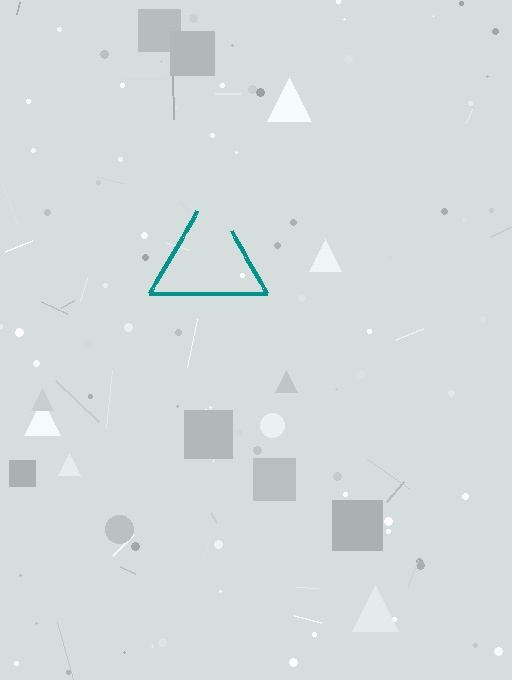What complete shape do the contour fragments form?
The contour fragments form a triangle.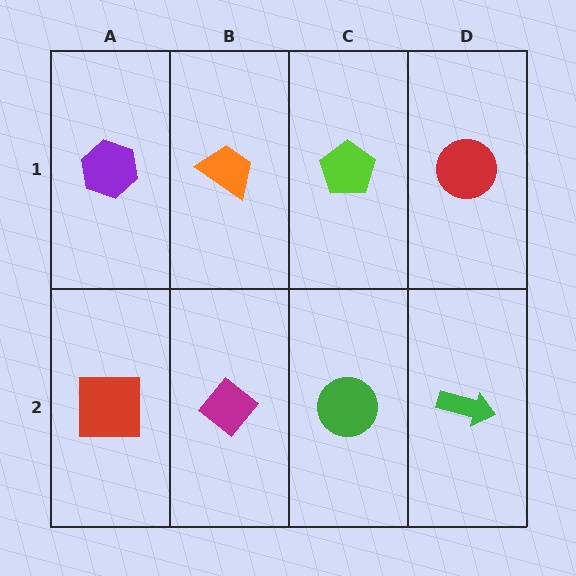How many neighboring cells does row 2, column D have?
2.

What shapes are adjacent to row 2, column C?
A lime pentagon (row 1, column C), a magenta diamond (row 2, column B), a green arrow (row 2, column D).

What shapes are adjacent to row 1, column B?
A magenta diamond (row 2, column B), a purple hexagon (row 1, column A), a lime pentagon (row 1, column C).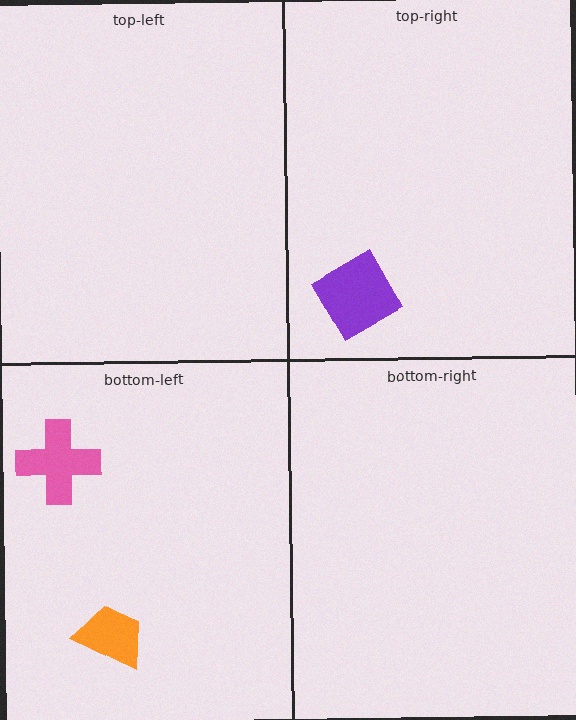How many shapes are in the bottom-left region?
2.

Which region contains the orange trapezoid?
The bottom-left region.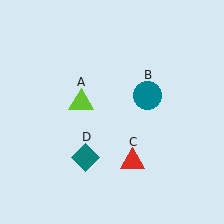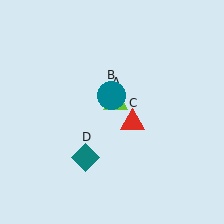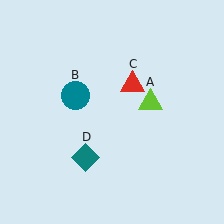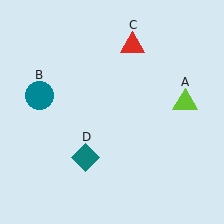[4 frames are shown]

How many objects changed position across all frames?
3 objects changed position: lime triangle (object A), teal circle (object B), red triangle (object C).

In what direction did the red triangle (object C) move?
The red triangle (object C) moved up.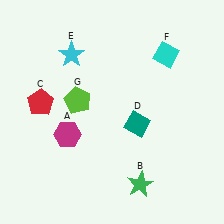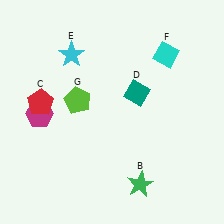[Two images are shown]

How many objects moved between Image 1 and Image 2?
2 objects moved between the two images.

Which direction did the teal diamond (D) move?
The teal diamond (D) moved up.